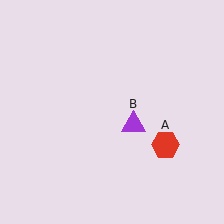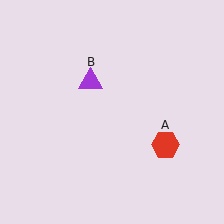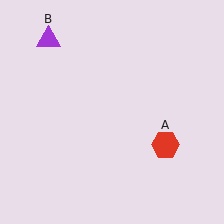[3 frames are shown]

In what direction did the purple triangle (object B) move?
The purple triangle (object B) moved up and to the left.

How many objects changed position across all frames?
1 object changed position: purple triangle (object B).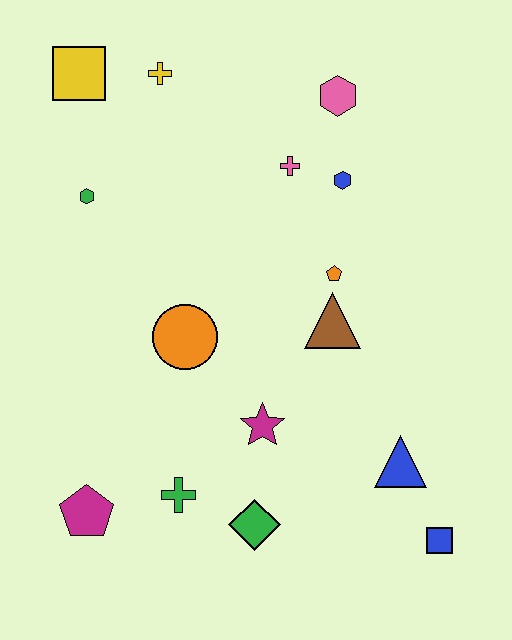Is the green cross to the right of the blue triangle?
No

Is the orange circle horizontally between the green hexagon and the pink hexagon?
Yes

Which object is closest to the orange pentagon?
The brown triangle is closest to the orange pentagon.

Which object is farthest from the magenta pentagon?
The pink hexagon is farthest from the magenta pentagon.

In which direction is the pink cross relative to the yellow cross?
The pink cross is to the right of the yellow cross.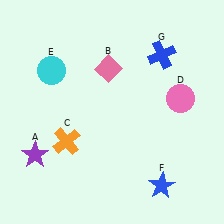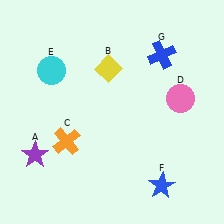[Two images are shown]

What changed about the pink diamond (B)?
In Image 1, B is pink. In Image 2, it changed to yellow.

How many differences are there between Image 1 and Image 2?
There is 1 difference between the two images.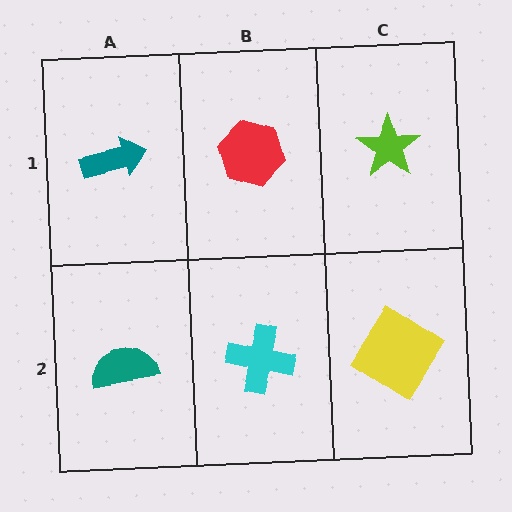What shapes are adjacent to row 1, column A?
A teal semicircle (row 2, column A), a red hexagon (row 1, column B).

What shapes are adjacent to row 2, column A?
A teal arrow (row 1, column A), a cyan cross (row 2, column B).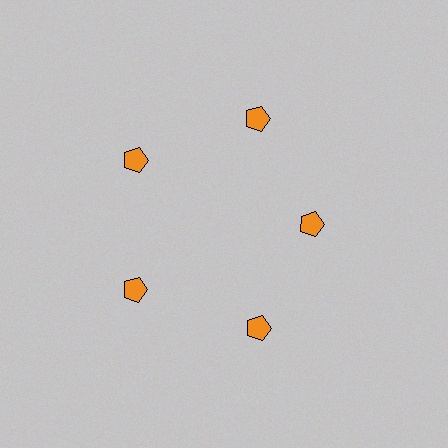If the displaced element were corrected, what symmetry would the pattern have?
It would have 5-fold rotational symmetry — the pattern would map onto itself every 72 degrees.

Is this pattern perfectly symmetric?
No. The 5 orange pentagons are arranged in a ring, but one element near the 3 o'clock position is pulled inward toward the center, breaking the 5-fold rotational symmetry.